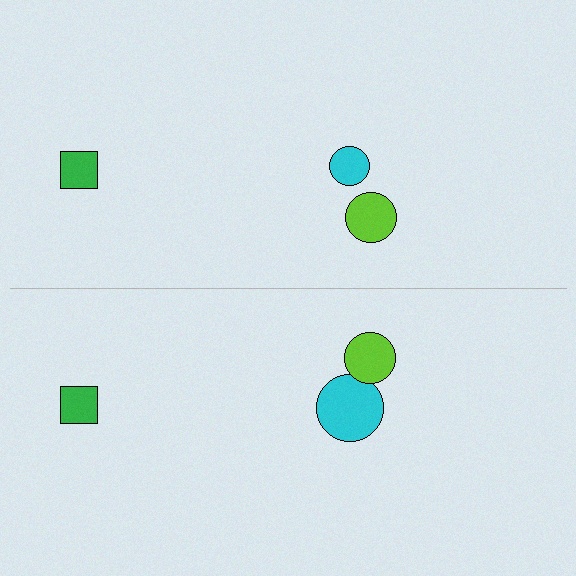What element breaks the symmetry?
The cyan circle on the bottom side has a different size than its mirror counterpart.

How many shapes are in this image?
There are 6 shapes in this image.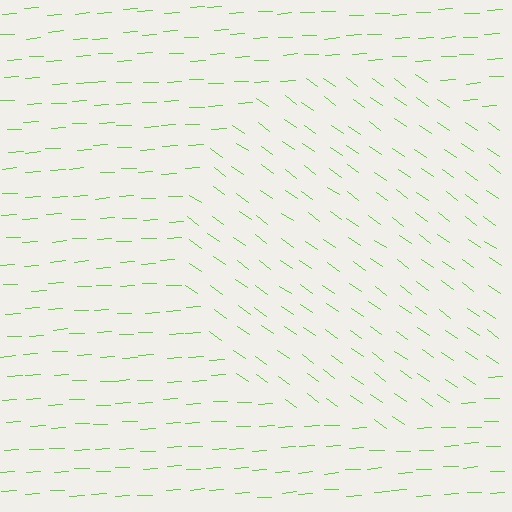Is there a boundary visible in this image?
Yes, there is a texture boundary formed by a change in line orientation.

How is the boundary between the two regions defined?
The boundary is defined purely by a change in line orientation (approximately 38 degrees difference). All lines are the same color and thickness.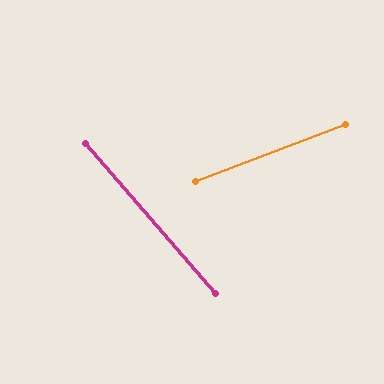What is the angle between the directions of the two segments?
Approximately 70 degrees.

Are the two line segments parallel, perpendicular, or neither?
Neither parallel nor perpendicular — they differ by about 70°.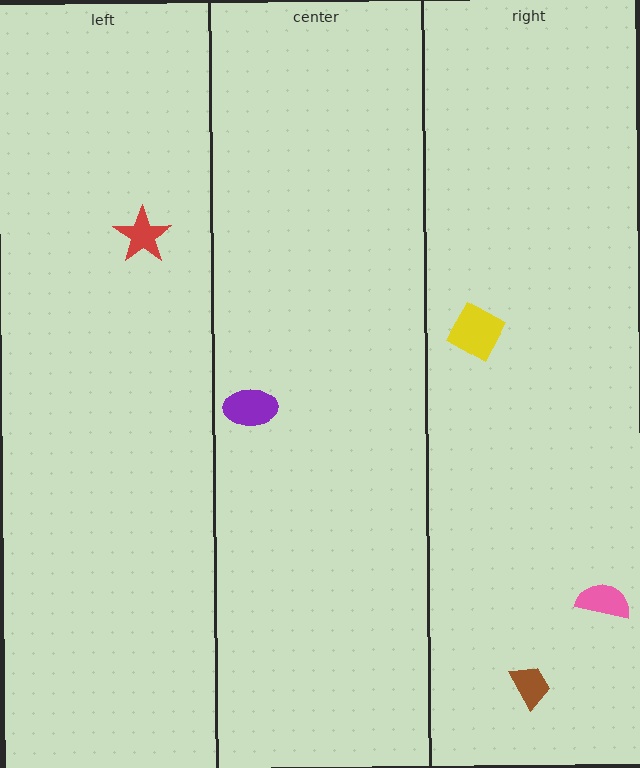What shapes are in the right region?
The pink semicircle, the brown trapezoid, the yellow square.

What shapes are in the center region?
The purple ellipse.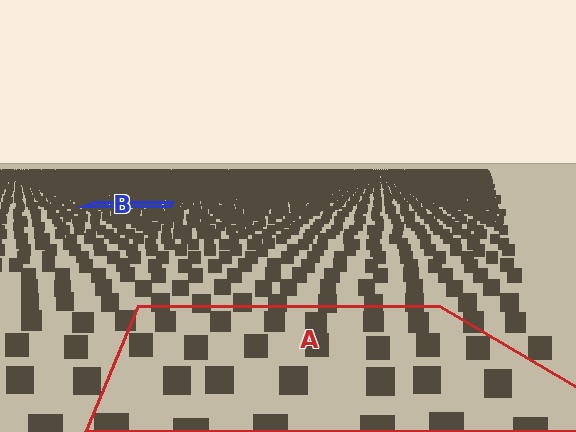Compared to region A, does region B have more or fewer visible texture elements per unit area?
Region B has more texture elements per unit area — they are packed more densely because it is farther away.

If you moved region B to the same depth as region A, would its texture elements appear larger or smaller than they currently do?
They would appear larger. At a closer depth, the same texture elements are projected at a bigger on-screen size.